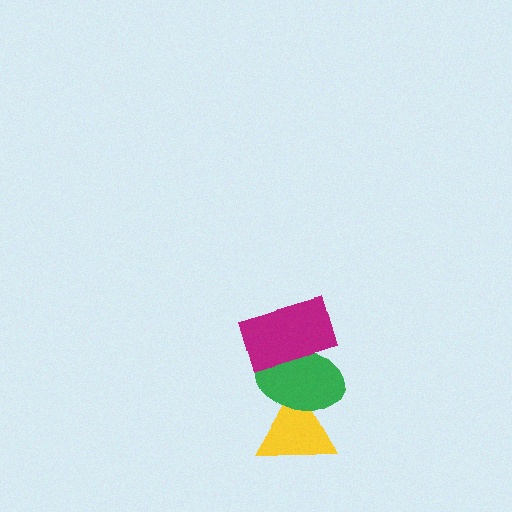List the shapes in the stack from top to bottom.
From top to bottom: the magenta rectangle, the green ellipse, the yellow triangle.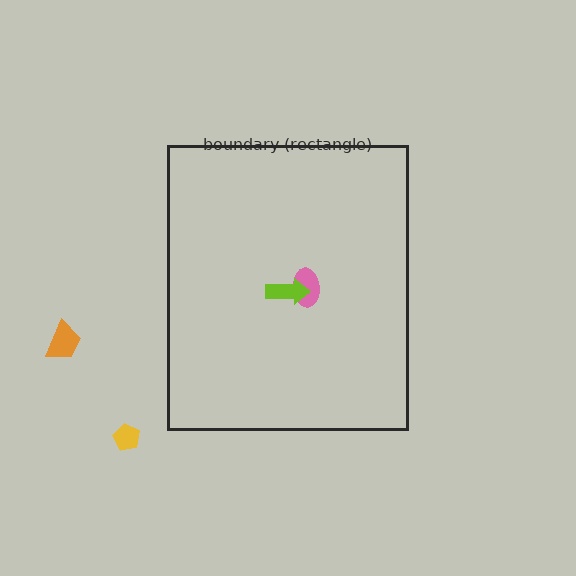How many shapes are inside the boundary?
2 inside, 2 outside.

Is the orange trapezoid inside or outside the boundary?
Outside.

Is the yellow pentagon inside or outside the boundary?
Outside.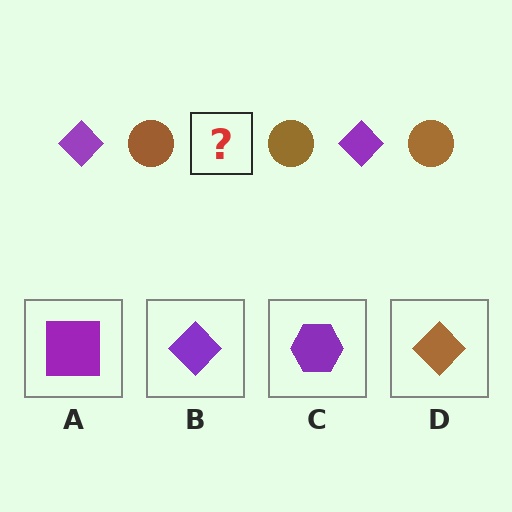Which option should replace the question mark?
Option B.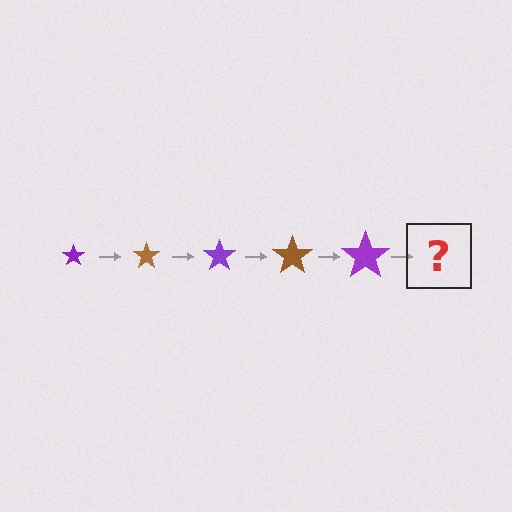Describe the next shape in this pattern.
It should be a brown star, larger than the previous one.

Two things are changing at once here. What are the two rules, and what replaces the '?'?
The two rules are that the star grows larger each step and the color cycles through purple and brown. The '?' should be a brown star, larger than the previous one.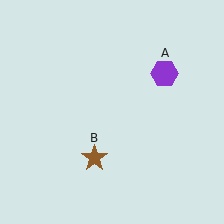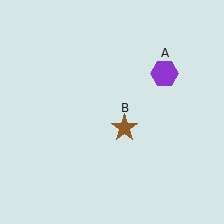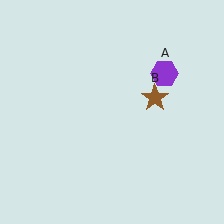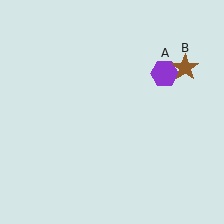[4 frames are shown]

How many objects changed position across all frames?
1 object changed position: brown star (object B).